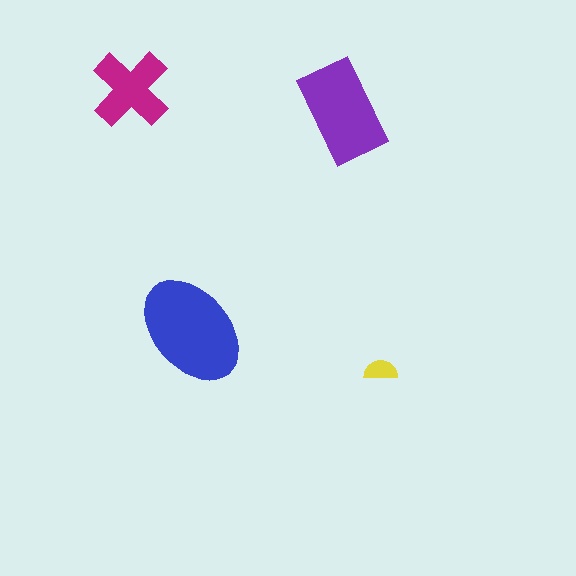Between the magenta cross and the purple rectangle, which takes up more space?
The purple rectangle.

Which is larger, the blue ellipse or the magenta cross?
The blue ellipse.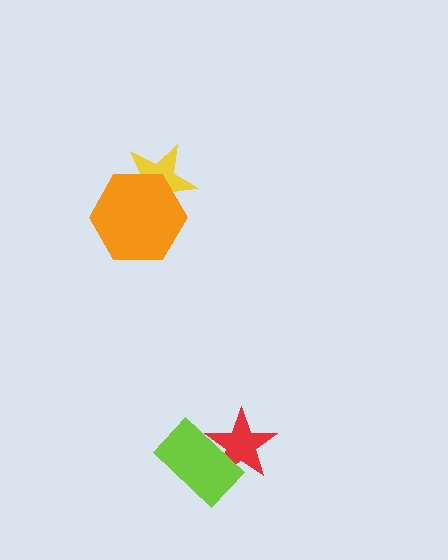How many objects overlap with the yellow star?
1 object overlaps with the yellow star.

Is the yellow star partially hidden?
Yes, it is partially covered by another shape.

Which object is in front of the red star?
The lime rectangle is in front of the red star.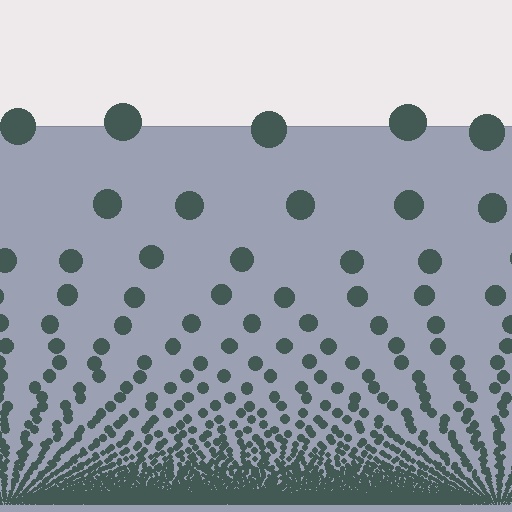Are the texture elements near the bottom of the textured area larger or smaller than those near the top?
Smaller. The gradient is inverted — elements near the bottom are smaller and denser.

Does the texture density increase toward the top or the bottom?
Density increases toward the bottom.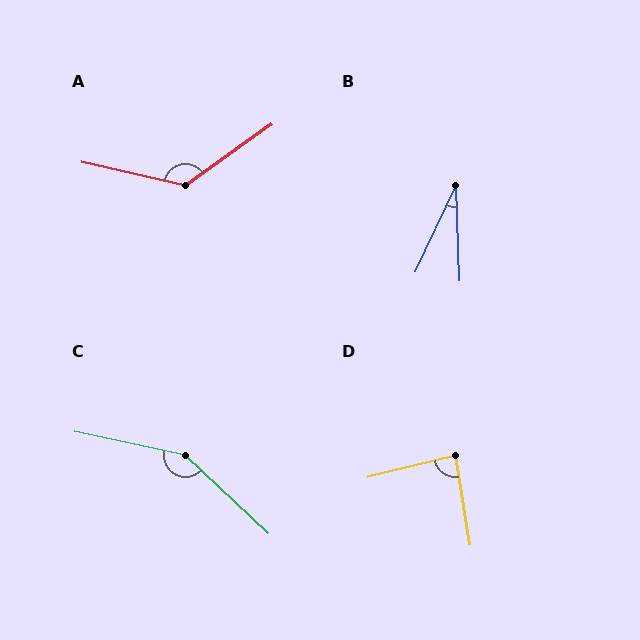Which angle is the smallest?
B, at approximately 27 degrees.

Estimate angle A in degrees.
Approximately 132 degrees.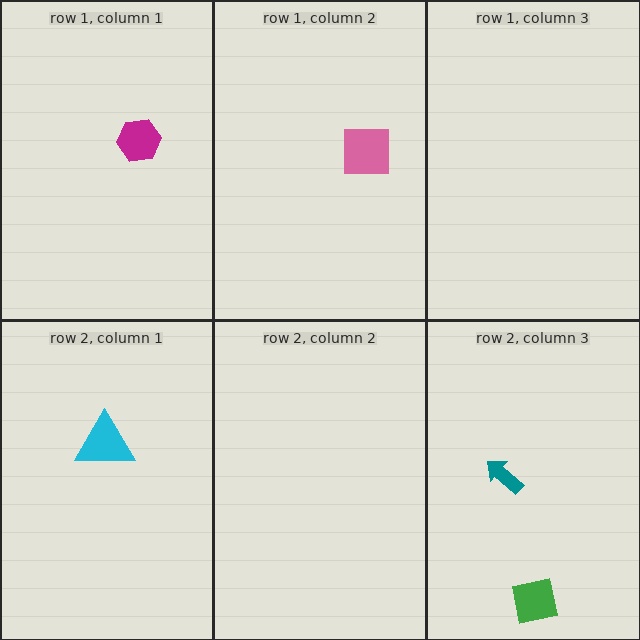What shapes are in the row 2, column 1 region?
The cyan triangle.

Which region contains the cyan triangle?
The row 2, column 1 region.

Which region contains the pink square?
The row 1, column 2 region.